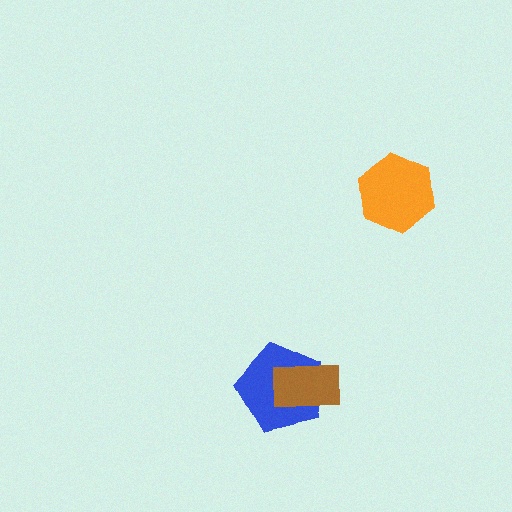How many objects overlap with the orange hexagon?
0 objects overlap with the orange hexagon.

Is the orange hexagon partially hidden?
No, no other shape covers it.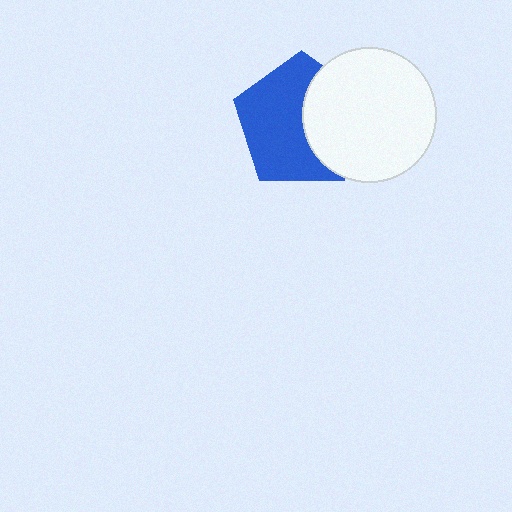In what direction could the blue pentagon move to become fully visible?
The blue pentagon could move left. That would shift it out from behind the white circle entirely.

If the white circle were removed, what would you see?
You would see the complete blue pentagon.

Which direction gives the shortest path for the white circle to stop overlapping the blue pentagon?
Moving right gives the shortest separation.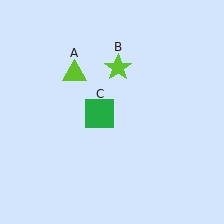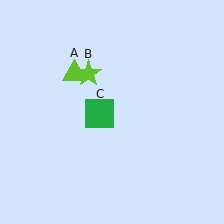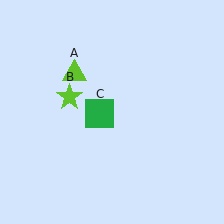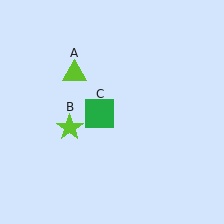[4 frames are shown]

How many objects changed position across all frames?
1 object changed position: lime star (object B).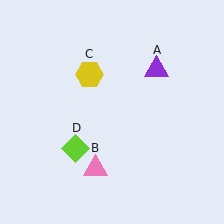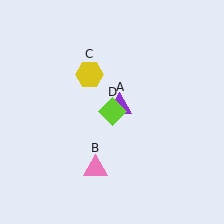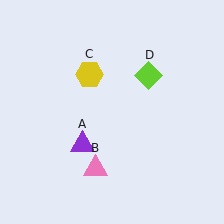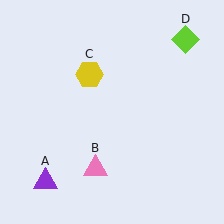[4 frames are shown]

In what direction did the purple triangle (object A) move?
The purple triangle (object A) moved down and to the left.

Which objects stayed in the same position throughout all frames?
Pink triangle (object B) and yellow hexagon (object C) remained stationary.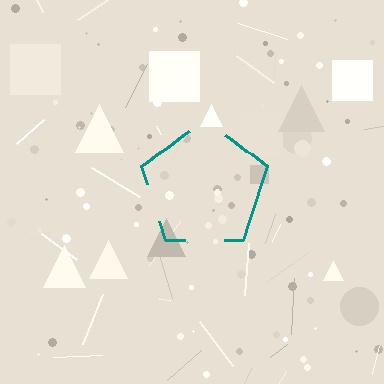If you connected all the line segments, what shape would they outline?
They would outline a pentagon.